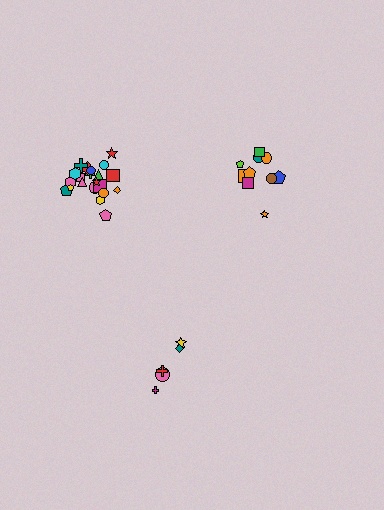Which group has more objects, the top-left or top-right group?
The top-left group.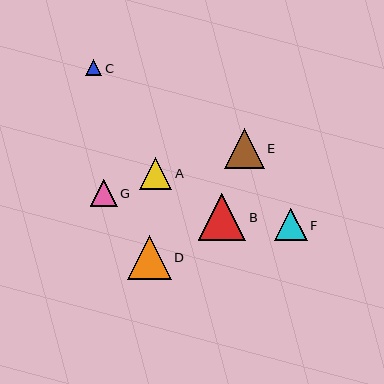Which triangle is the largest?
Triangle B is the largest with a size of approximately 48 pixels.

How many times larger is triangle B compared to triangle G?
Triangle B is approximately 1.8 times the size of triangle G.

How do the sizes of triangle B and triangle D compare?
Triangle B and triangle D are approximately the same size.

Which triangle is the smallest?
Triangle C is the smallest with a size of approximately 16 pixels.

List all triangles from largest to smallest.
From largest to smallest: B, D, E, F, A, G, C.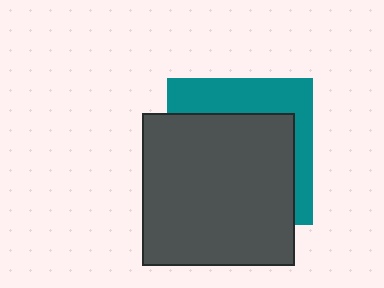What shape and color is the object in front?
The object in front is a dark gray square.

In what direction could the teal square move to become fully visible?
The teal square could move up. That would shift it out from behind the dark gray square entirely.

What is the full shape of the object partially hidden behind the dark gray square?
The partially hidden object is a teal square.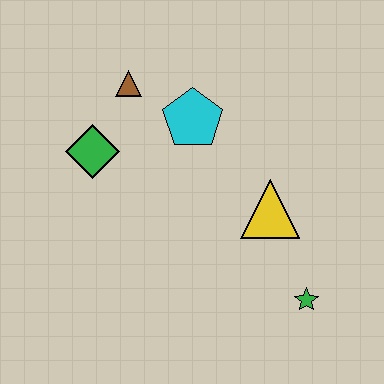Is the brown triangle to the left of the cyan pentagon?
Yes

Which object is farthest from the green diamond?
The green star is farthest from the green diamond.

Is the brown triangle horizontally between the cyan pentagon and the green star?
No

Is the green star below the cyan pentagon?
Yes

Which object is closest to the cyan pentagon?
The brown triangle is closest to the cyan pentagon.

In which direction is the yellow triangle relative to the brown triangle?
The yellow triangle is to the right of the brown triangle.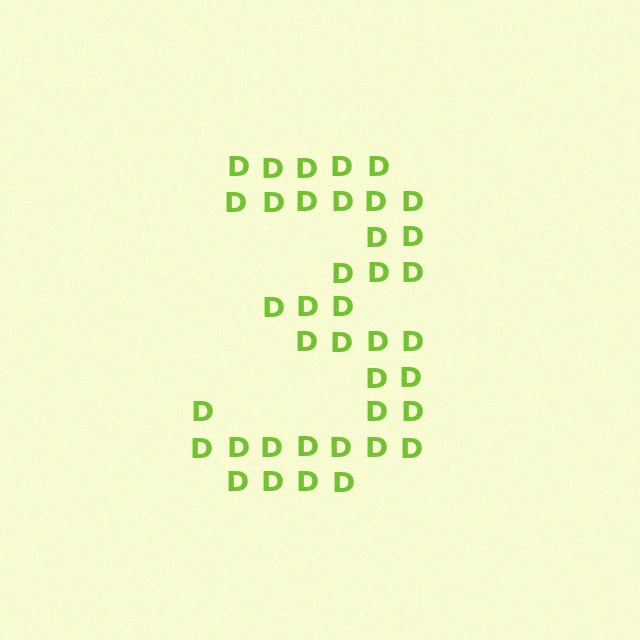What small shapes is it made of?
It is made of small letter D's.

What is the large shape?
The large shape is the digit 3.